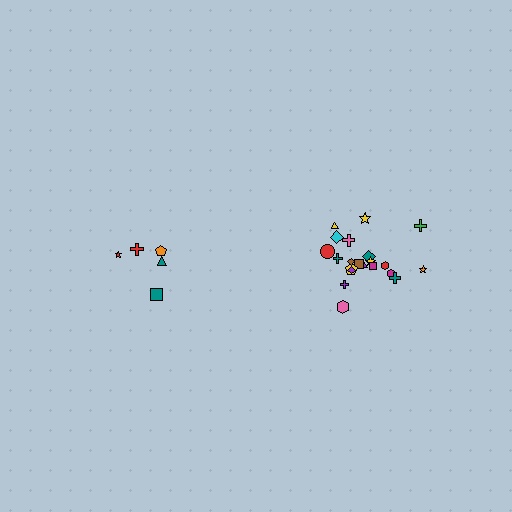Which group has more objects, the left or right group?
The right group.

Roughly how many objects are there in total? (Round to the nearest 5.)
Roughly 25 objects in total.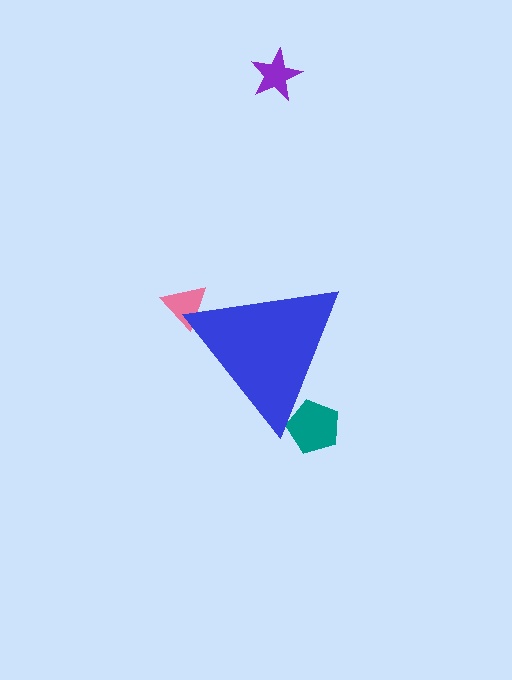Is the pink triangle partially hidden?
Yes, the pink triangle is partially hidden behind the blue triangle.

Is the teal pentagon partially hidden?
Yes, the teal pentagon is partially hidden behind the blue triangle.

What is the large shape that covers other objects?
A blue triangle.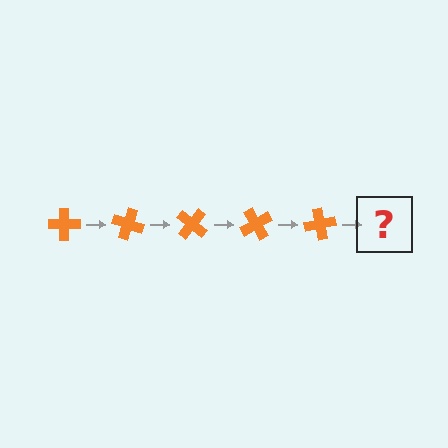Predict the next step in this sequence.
The next step is an orange cross rotated 100 degrees.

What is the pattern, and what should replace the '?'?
The pattern is that the cross rotates 20 degrees each step. The '?' should be an orange cross rotated 100 degrees.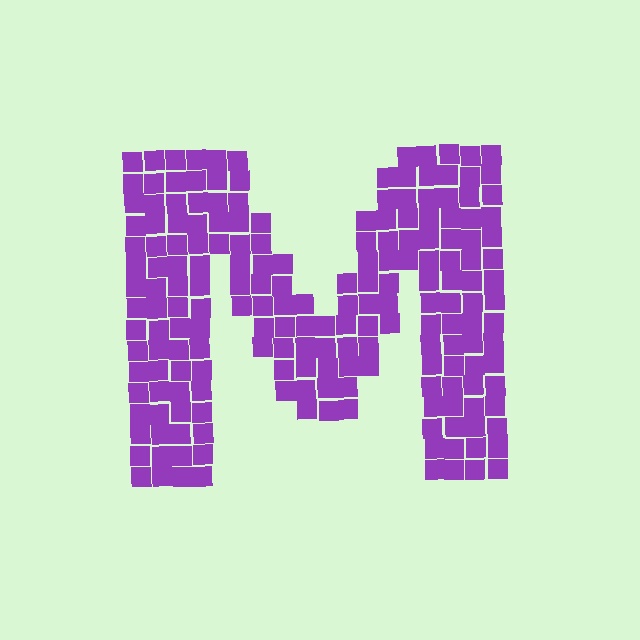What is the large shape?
The large shape is the letter M.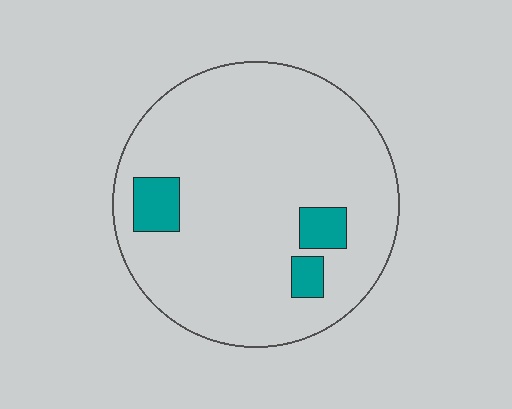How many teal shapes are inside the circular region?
3.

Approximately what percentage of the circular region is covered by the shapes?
Approximately 10%.